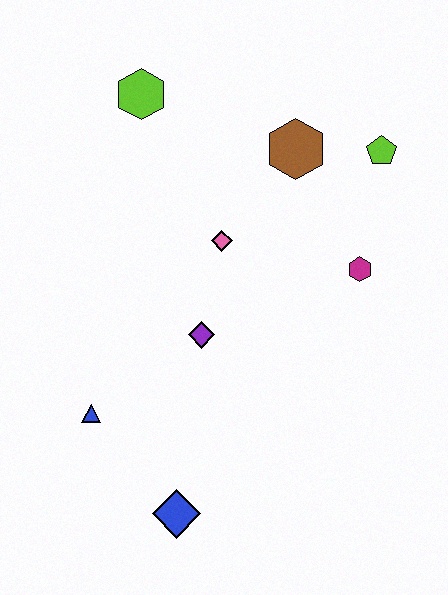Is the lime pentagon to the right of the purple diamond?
Yes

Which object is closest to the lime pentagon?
The brown hexagon is closest to the lime pentagon.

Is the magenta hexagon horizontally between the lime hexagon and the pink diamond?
No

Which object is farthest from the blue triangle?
The lime pentagon is farthest from the blue triangle.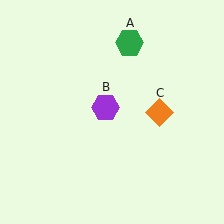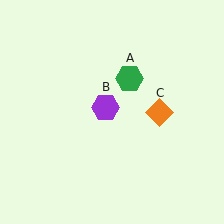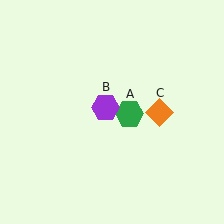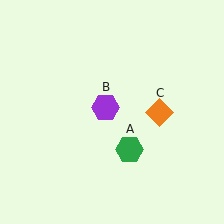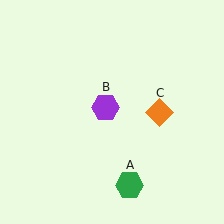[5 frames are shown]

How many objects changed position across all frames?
1 object changed position: green hexagon (object A).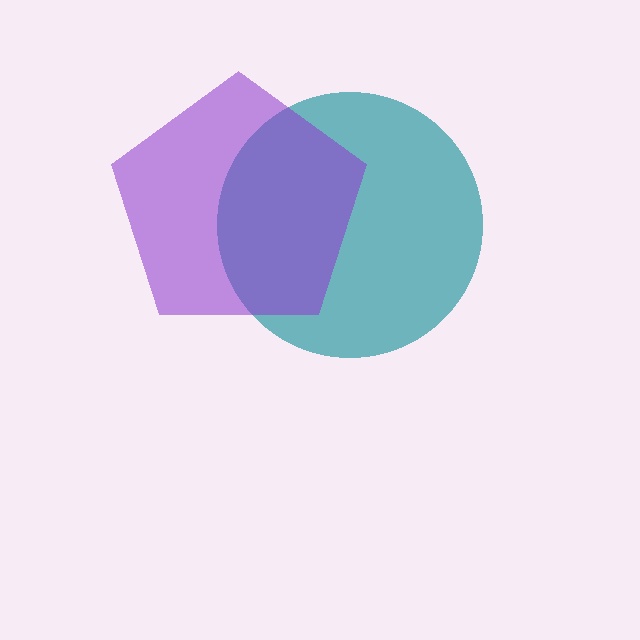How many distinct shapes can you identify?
There are 2 distinct shapes: a teal circle, a purple pentagon.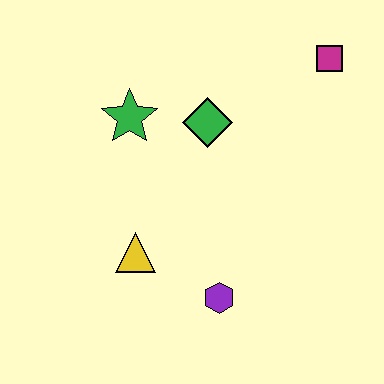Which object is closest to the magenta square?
The green diamond is closest to the magenta square.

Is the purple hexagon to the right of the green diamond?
Yes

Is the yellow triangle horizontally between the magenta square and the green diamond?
No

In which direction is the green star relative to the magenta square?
The green star is to the left of the magenta square.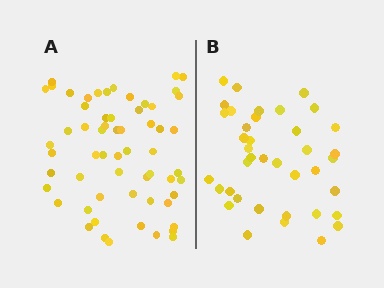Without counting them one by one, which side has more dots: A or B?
Region A (the left region) has more dots.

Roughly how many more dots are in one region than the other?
Region A has approximately 20 more dots than region B.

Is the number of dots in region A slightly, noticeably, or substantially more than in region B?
Region A has substantially more. The ratio is roughly 1.5 to 1.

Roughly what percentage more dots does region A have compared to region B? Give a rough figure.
About 55% more.